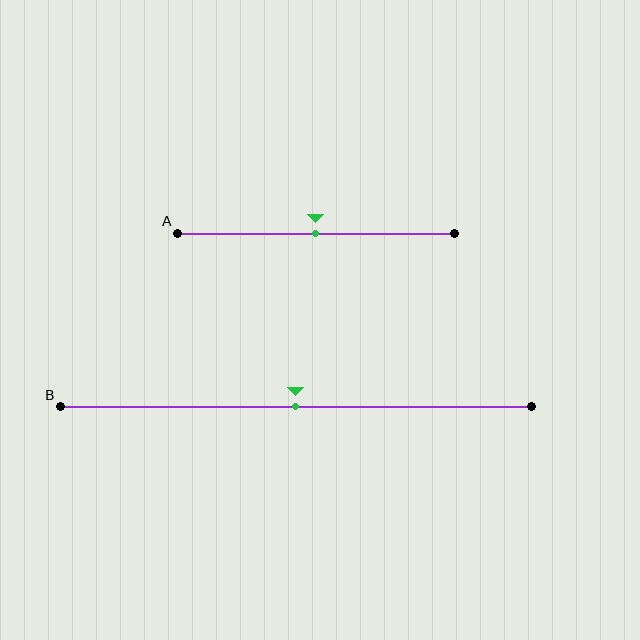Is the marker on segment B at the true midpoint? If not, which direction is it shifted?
Yes, the marker on segment B is at the true midpoint.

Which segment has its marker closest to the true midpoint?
Segment A has its marker closest to the true midpoint.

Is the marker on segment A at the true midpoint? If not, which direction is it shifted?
Yes, the marker on segment A is at the true midpoint.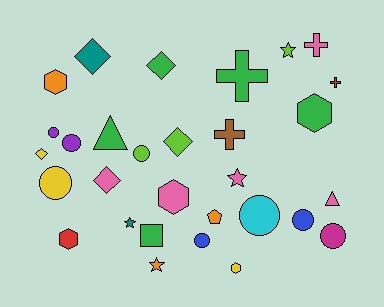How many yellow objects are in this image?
There are 3 yellow objects.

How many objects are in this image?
There are 30 objects.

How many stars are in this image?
There are 4 stars.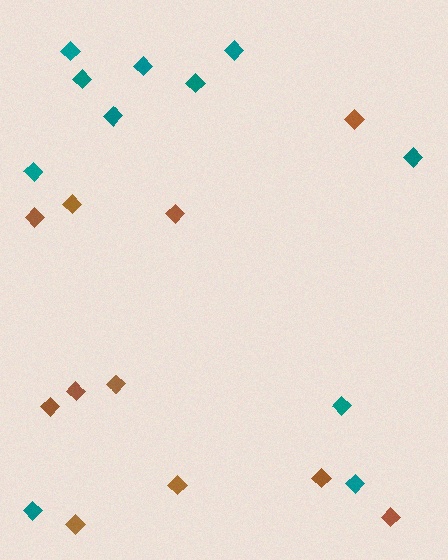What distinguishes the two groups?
There are 2 groups: one group of teal diamonds (11) and one group of brown diamonds (11).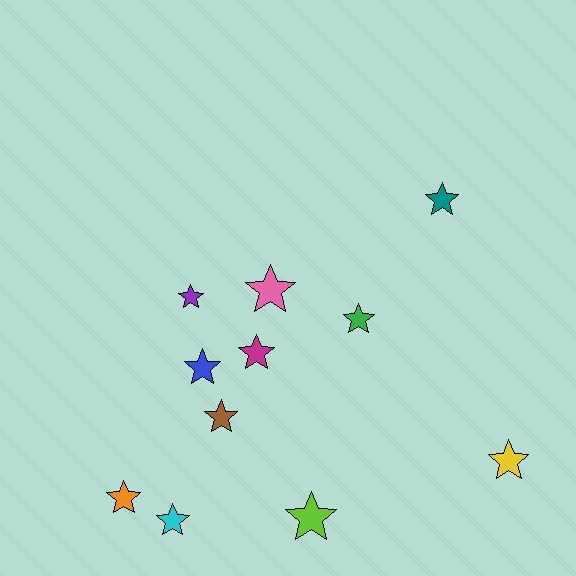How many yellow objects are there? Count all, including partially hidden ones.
There is 1 yellow object.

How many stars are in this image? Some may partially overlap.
There are 11 stars.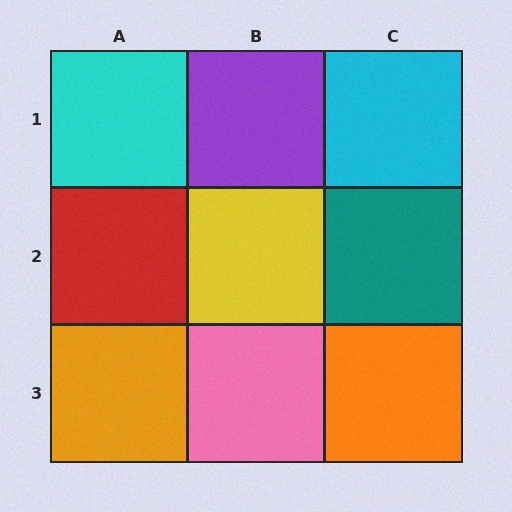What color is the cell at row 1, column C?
Cyan.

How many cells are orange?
2 cells are orange.